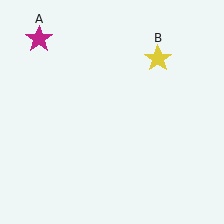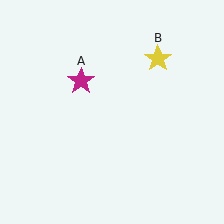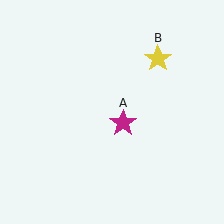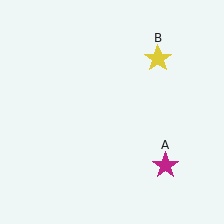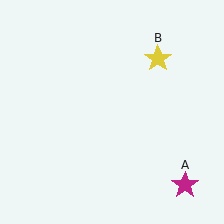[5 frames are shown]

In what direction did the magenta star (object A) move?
The magenta star (object A) moved down and to the right.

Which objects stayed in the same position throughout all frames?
Yellow star (object B) remained stationary.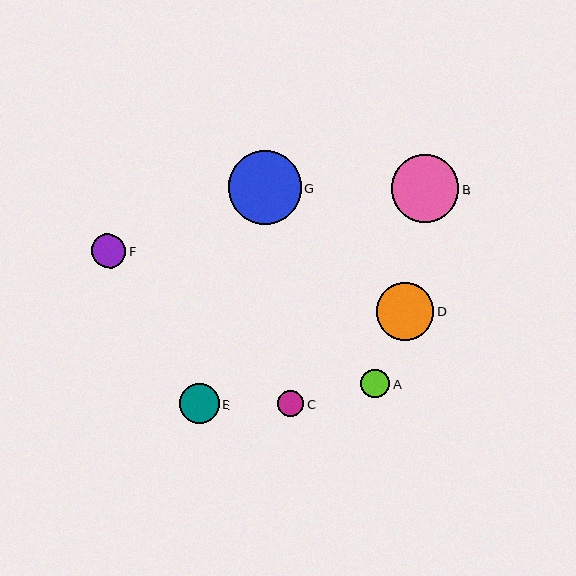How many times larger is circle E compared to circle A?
Circle E is approximately 1.4 times the size of circle A.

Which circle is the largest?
Circle G is the largest with a size of approximately 73 pixels.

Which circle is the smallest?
Circle C is the smallest with a size of approximately 26 pixels.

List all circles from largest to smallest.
From largest to smallest: G, B, D, E, F, A, C.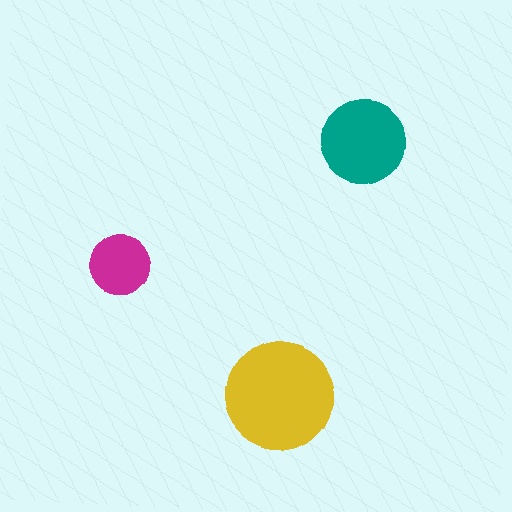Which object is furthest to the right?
The teal circle is rightmost.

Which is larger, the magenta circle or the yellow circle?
The yellow one.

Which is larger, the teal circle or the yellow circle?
The yellow one.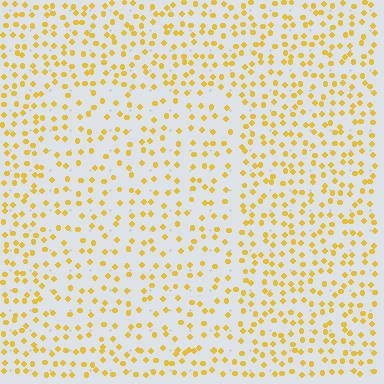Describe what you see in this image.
The image contains small yellow elements arranged at two different densities. A rectangle-shaped region is visible where the elements are less densely packed than the surrounding area.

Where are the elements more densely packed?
The elements are more densely packed outside the rectangle boundary.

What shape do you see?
I see a rectangle.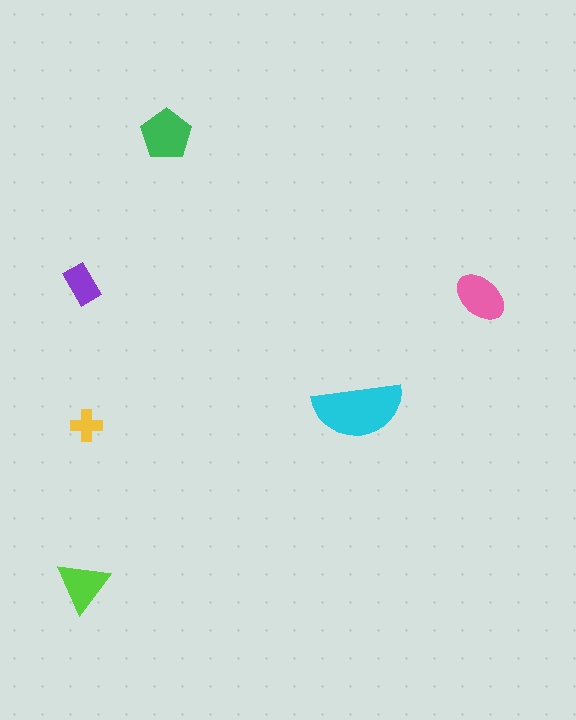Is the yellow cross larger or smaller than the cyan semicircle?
Smaller.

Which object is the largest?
The cyan semicircle.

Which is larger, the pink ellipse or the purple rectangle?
The pink ellipse.